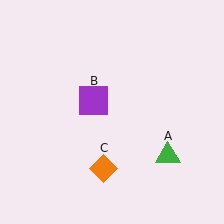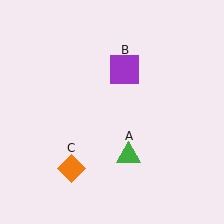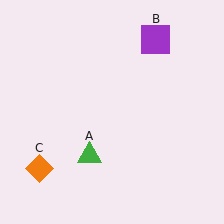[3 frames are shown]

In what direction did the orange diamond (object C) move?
The orange diamond (object C) moved left.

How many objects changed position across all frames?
3 objects changed position: green triangle (object A), purple square (object B), orange diamond (object C).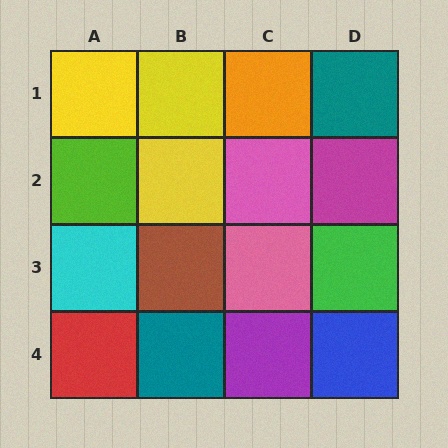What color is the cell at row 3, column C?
Pink.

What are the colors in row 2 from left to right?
Lime, yellow, pink, magenta.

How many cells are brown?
1 cell is brown.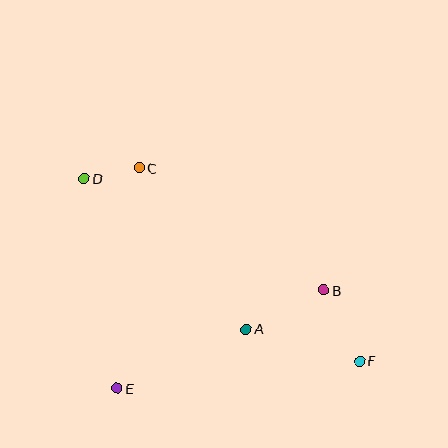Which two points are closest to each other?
Points C and D are closest to each other.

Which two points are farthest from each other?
Points D and F are farthest from each other.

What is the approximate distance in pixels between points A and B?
The distance between A and B is approximately 86 pixels.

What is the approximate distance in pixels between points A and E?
The distance between A and E is approximately 142 pixels.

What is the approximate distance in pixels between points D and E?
The distance between D and E is approximately 212 pixels.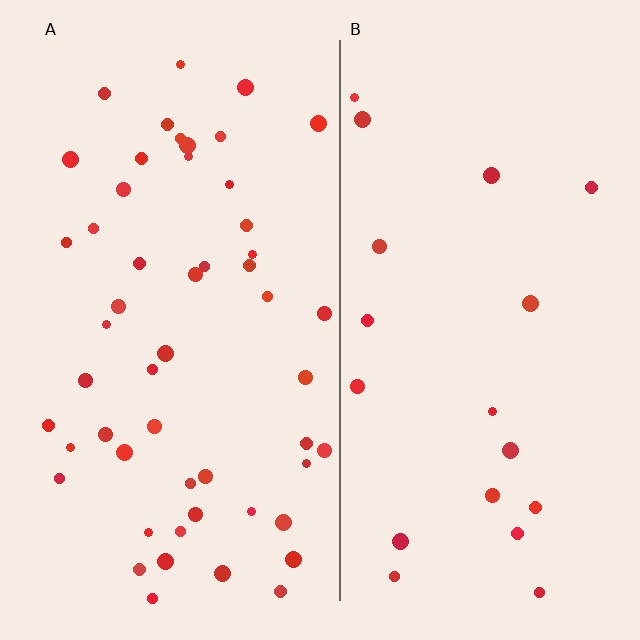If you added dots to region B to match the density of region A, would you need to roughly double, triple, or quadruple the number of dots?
Approximately triple.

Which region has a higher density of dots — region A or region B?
A (the left).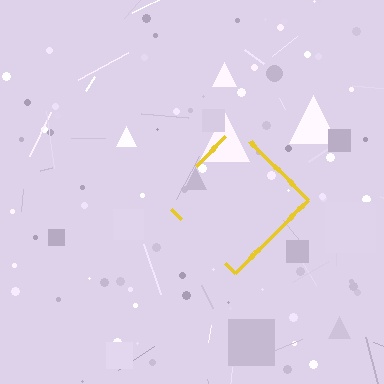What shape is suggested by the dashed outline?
The dashed outline suggests a diamond.